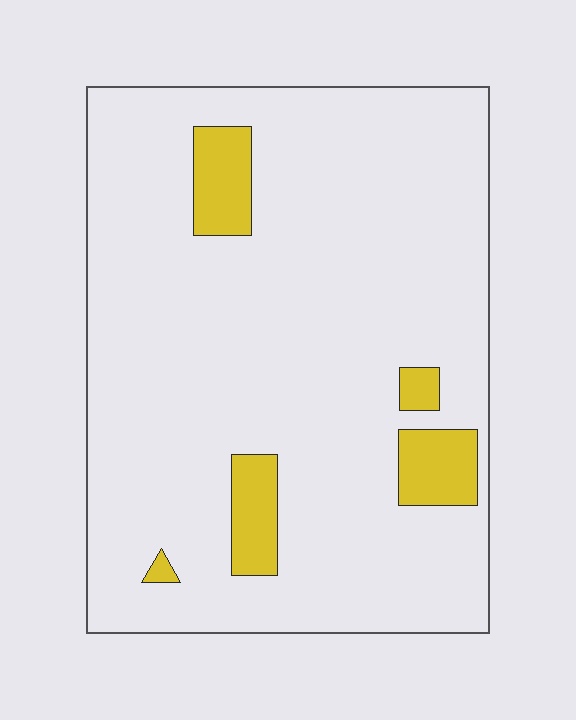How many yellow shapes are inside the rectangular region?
5.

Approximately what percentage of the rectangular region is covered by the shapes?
Approximately 10%.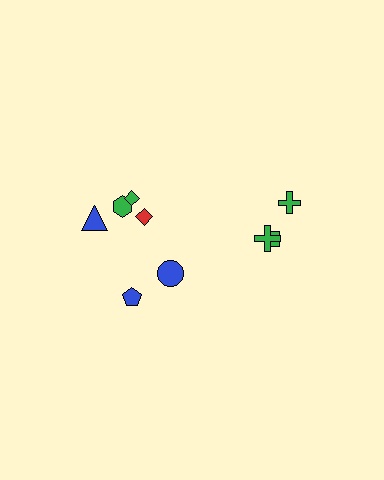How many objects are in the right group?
There are 3 objects.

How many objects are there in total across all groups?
There are 9 objects.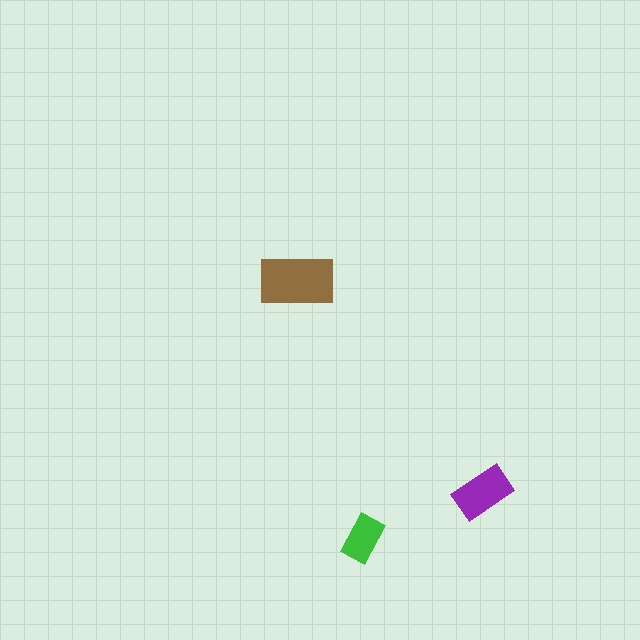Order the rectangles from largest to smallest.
the brown one, the purple one, the green one.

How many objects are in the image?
There are 3 objects in the image.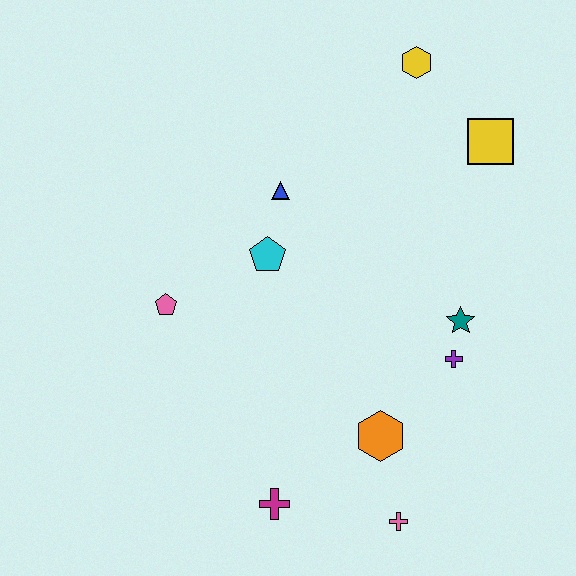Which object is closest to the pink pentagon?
The cyan pentagon is closest to the pink pentagon.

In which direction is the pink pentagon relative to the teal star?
The pink pentagon is to the left of the teal star.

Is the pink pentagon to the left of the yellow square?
Yes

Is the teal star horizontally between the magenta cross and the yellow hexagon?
No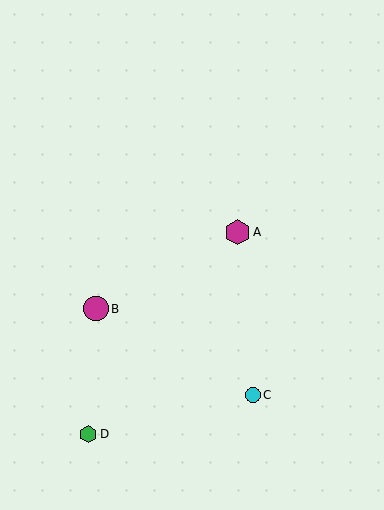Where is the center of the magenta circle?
The center of the magenta circle is at (96, 309).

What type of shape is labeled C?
Shape C is a cyan circle.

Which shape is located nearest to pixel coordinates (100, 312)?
The magenta circle (labeled B) at (96, 309) is nearest to that location.